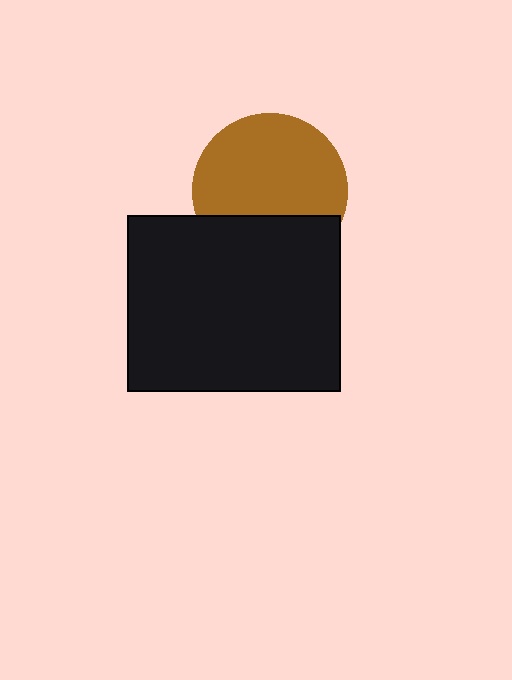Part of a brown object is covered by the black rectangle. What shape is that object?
It is a circle.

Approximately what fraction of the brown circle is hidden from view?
Roughly 30% of the brown circle is hidden behind the black rectangle.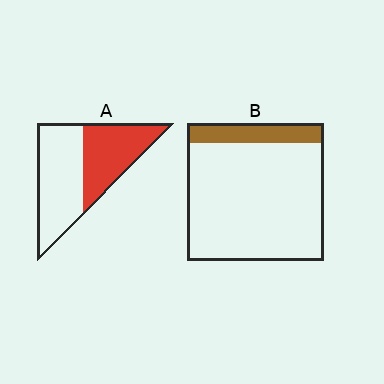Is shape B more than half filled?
No.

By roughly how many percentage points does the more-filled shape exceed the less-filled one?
By roughly 30 percentage points (A over B).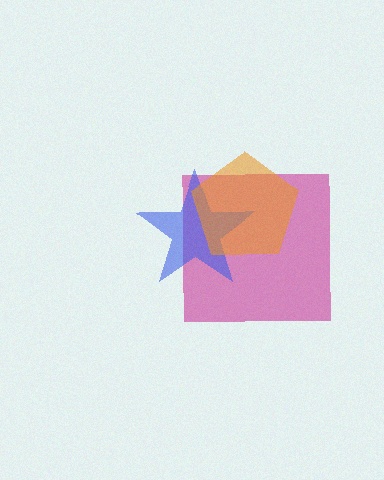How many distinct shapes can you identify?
There are 3 distinct shapes: a magenta square, a blue star, an orange pentagon.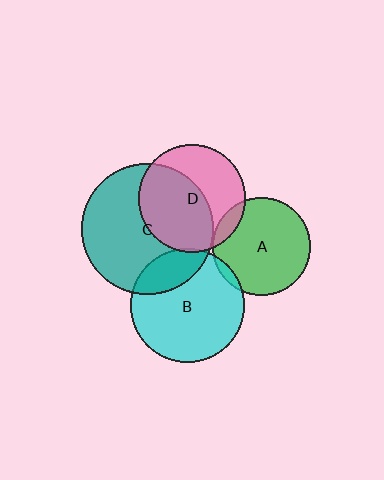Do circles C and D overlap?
Yes.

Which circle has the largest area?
Circle C (teal).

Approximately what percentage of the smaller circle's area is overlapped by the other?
Approximately 55%.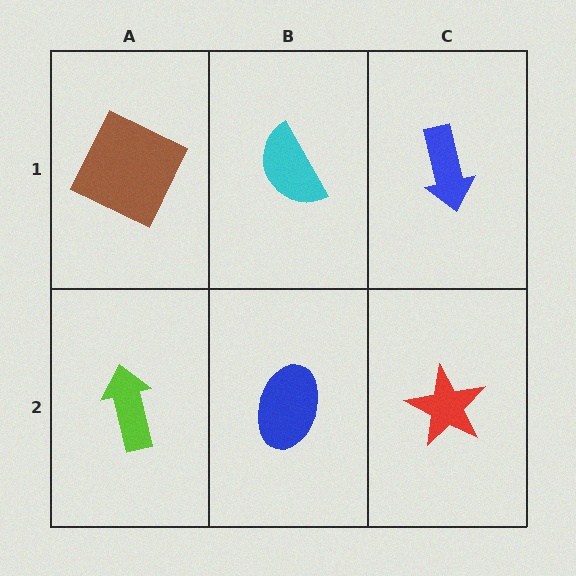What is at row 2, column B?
A blue ellipse.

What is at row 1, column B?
A cyan semicircle.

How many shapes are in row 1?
3 shapes.